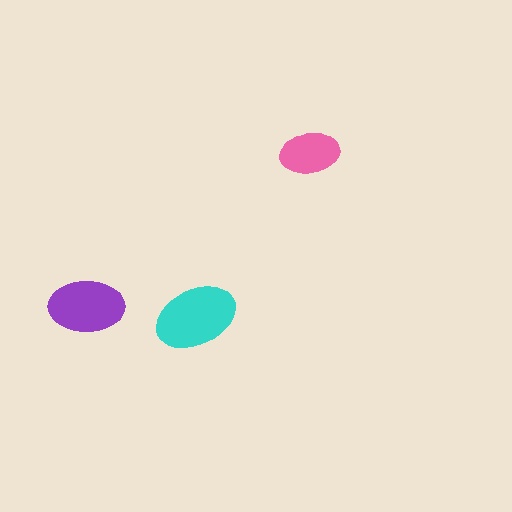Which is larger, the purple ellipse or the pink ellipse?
The purple one.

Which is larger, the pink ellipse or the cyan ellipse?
The cyan one.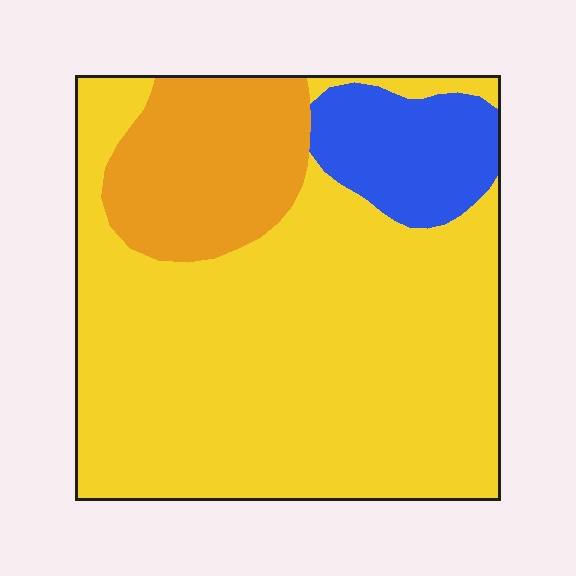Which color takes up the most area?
Yellow, at roughly 70%.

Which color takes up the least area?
Blue, at roughly 10%.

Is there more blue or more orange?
Orange.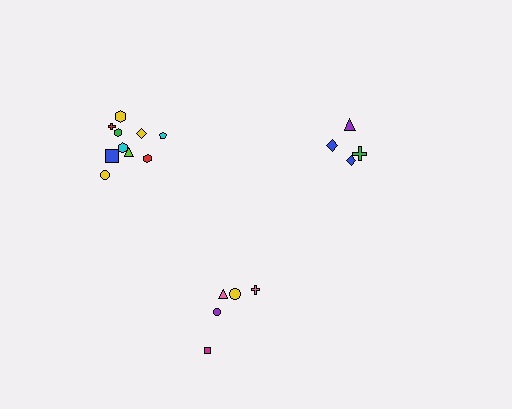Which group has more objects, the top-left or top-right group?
The top-left group.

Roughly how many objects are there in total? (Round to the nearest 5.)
Roughly 20 objects in total.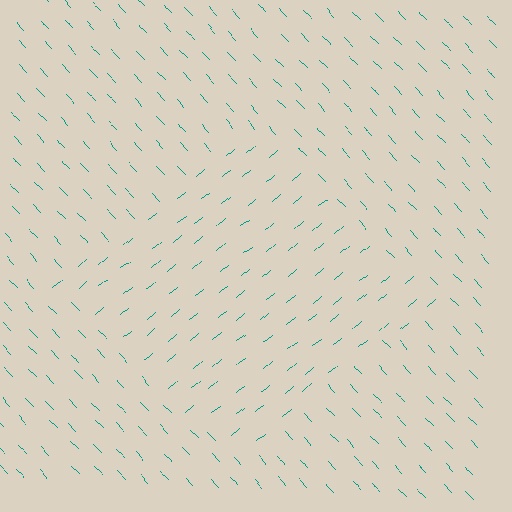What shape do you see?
I see a diamond.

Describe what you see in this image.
The image is filled with small teal line segments. A diamond region in the image has lines oriented differently from the surrounding lines, creating a visible texture boundary.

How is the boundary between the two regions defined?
The boundary is defined purely by a change in line orientation (approximately 85 degrees difference). All lines are the same color and thickness.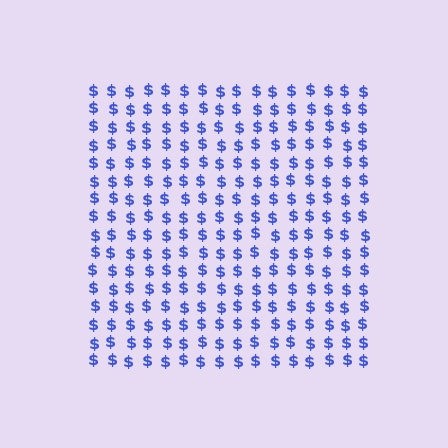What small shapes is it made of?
It is made of small dollar signs.